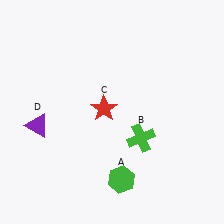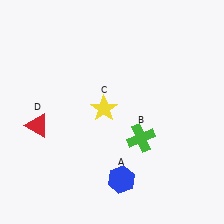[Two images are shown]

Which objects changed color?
A changed from green to blue. C changed from red to yellow. D changed from purple to red.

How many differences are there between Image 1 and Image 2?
There are 3 differences between the two images.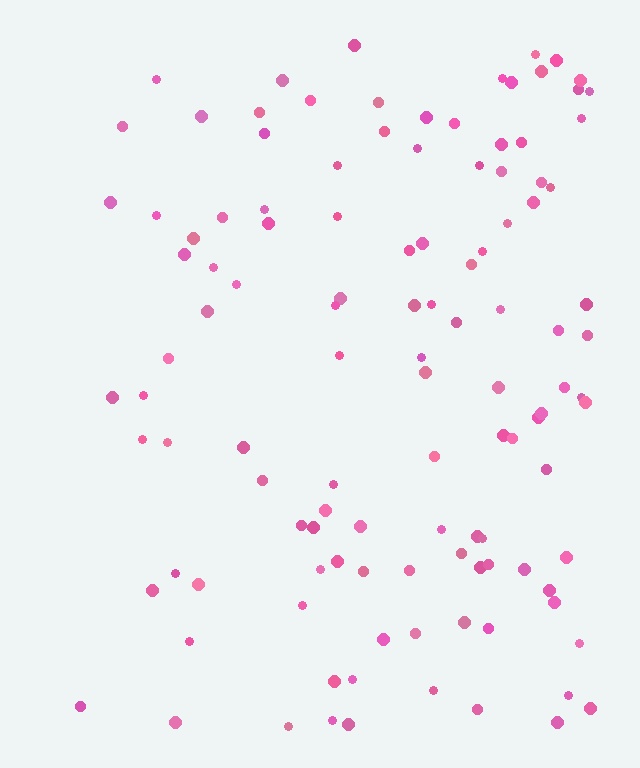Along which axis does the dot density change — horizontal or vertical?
Horizontal.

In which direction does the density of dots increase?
From left to right, with the right side densest.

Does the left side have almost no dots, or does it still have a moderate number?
Still a moderate number, just noticeably fewer than the right.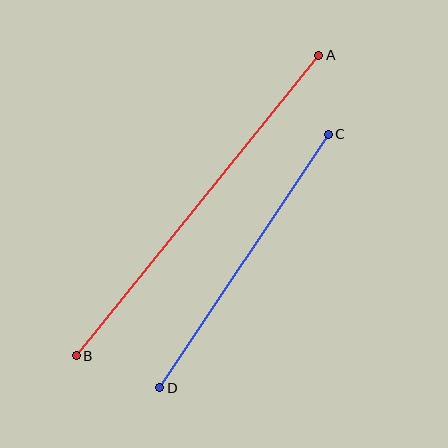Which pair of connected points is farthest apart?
Points A and B are farthest apart.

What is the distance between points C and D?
The distance is approximately 304 pixels.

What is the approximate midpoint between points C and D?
The midpoint is at approximately (244, 261) pixels.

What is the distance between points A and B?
The distance is approximately 386 pixels.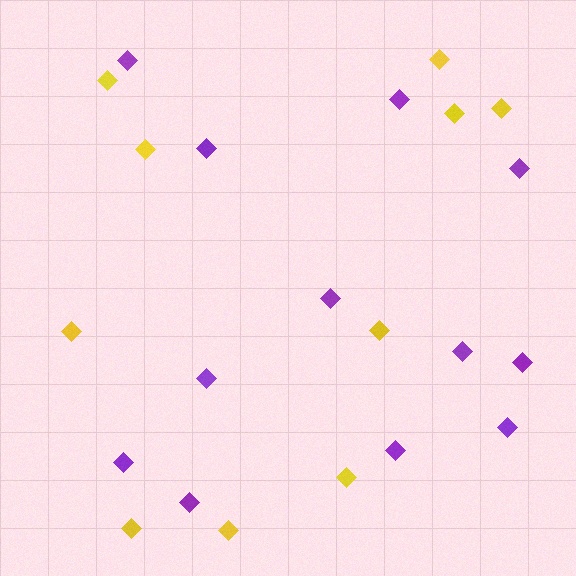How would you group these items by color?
There are 2 groups: one group of yellow diamonds (10) and one group of purple diamonds (12).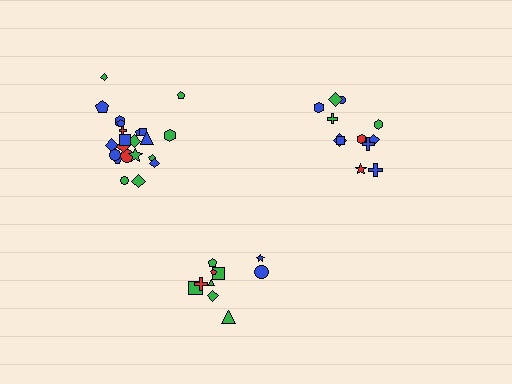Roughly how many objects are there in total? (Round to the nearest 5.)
Roughly 45 objects in total.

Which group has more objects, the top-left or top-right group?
The top-left group.